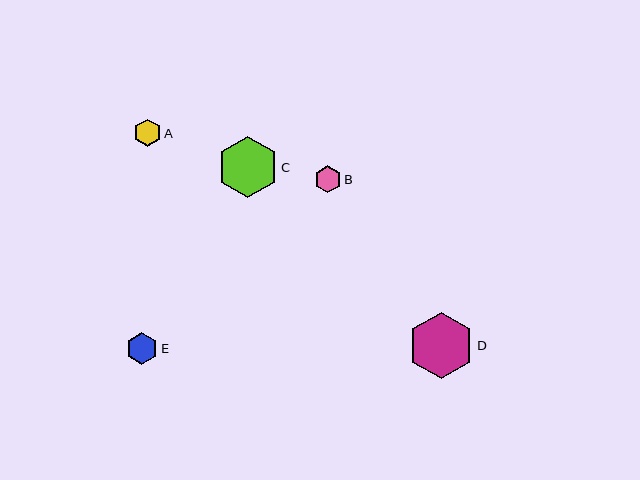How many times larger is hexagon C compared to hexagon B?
Hexagon C is approximately 2.3 times the size of hexagon B.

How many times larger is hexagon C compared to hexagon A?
Hexagon C is approximately 2.3 times the size of hexagon A.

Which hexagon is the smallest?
Hexagon A is the smallest with a size of approximately 27 pixels.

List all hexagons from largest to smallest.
From largest to smallest: D, C, E, B, A.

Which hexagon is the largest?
Hexagon D is the largest with a size of approximately 66 pixels.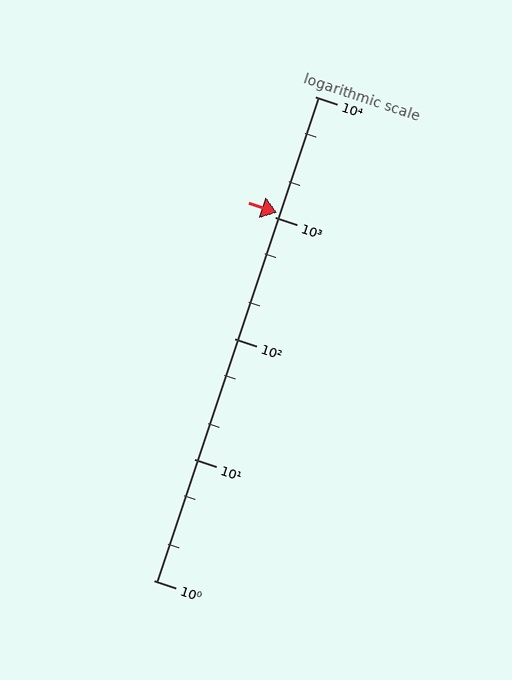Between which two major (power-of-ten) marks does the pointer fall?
The pointer is between 1000 and 10000.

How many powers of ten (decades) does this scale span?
The scale spans 4 decades, from 1 to 10000.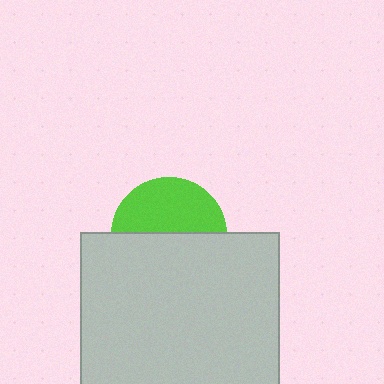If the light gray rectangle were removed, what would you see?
You would see the complete lime circle.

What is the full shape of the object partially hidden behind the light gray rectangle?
The partially hidden object is a lime circle.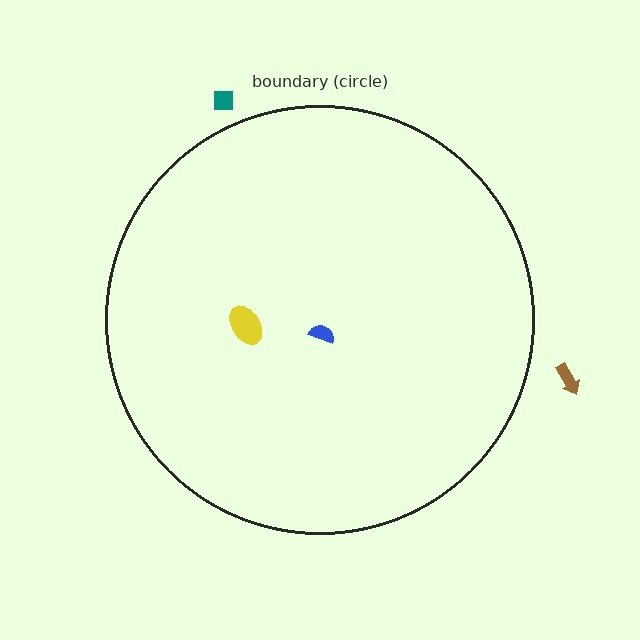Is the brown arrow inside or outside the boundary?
Outside.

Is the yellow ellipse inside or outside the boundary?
Inside.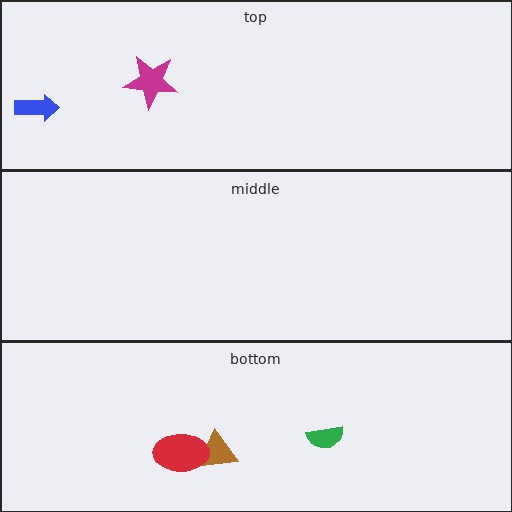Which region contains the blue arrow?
The top region.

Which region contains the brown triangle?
The bottom region.